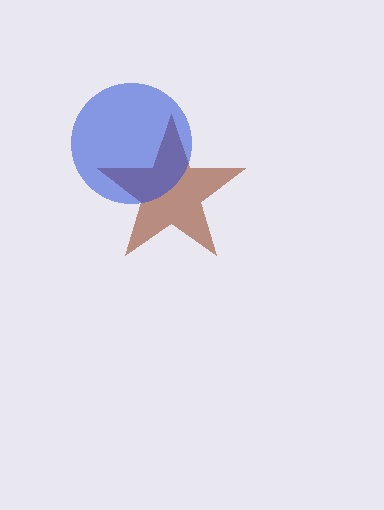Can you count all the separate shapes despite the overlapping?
Yes, there are 2 separate shapes.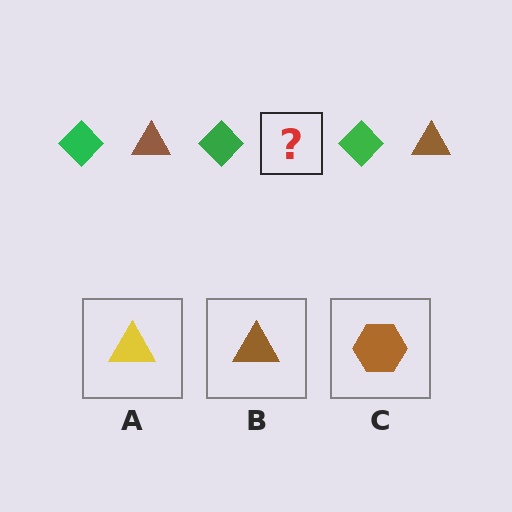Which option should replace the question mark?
Option B.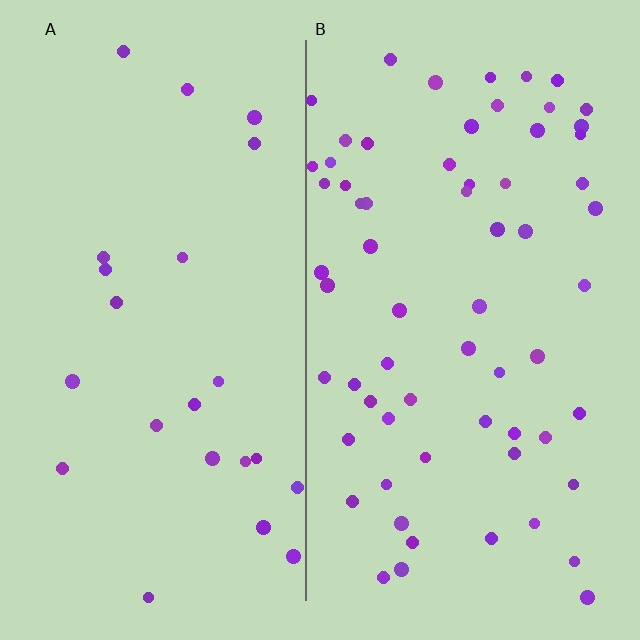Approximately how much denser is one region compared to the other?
Approximately 2.8× — region B over region A.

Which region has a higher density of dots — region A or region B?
B (the right).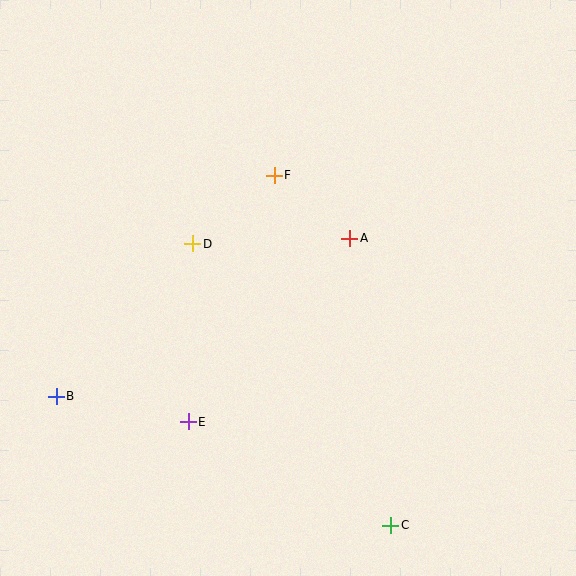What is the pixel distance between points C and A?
The distance between C and A is 290 pixels.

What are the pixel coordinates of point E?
Point E is at (188, 422).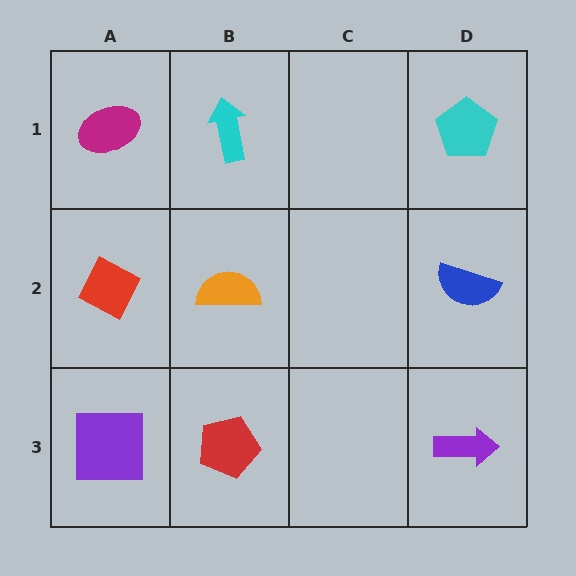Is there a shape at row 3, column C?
No, that cell is empty.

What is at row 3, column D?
A purple arrow.